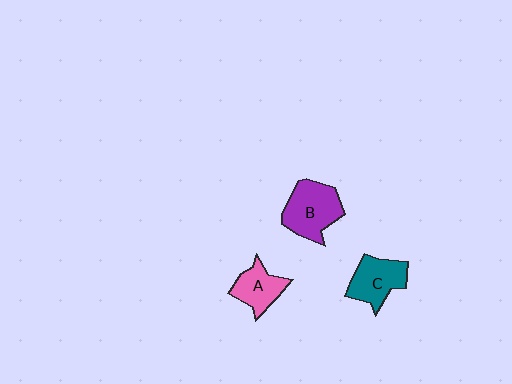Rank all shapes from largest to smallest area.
From largest to smallest: B (purple), C (teal), A (pink).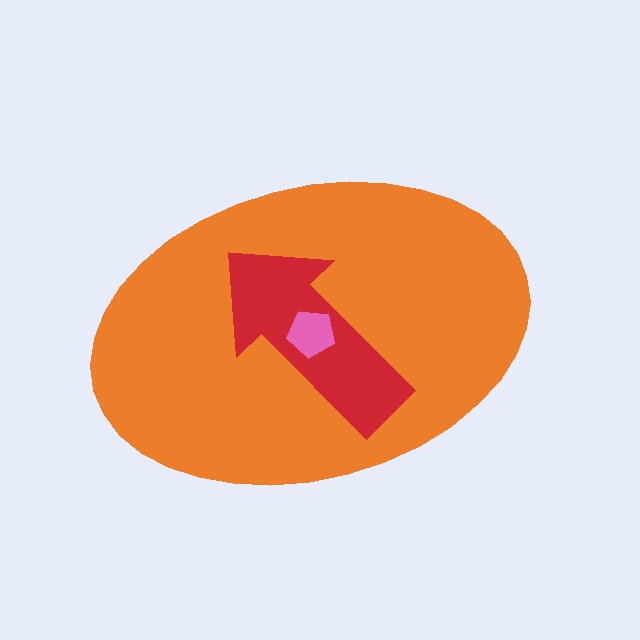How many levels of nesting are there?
3.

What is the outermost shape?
The orange ellipse.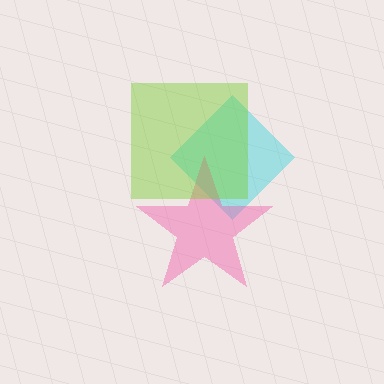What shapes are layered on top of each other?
The layered shapes are: a cyan diamond, a pink star, a lime square.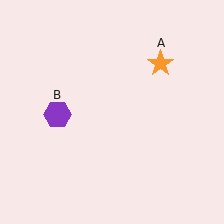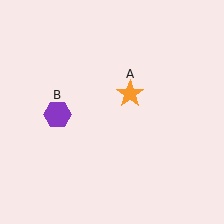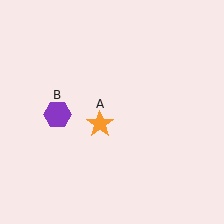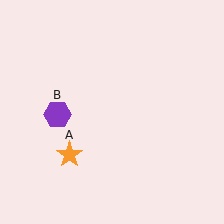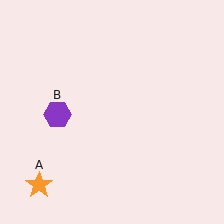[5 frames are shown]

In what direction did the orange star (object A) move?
The orange star (object A) moved down and to the left.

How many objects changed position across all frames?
1 object changed position: orange star (object A).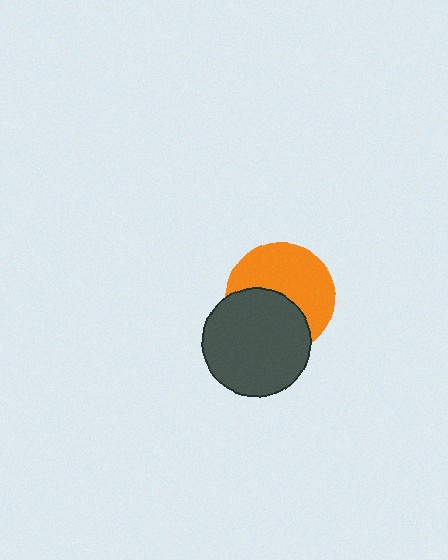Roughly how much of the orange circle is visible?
About half of it is visible (roughly 57%).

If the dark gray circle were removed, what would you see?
You would see the complete orange circle.